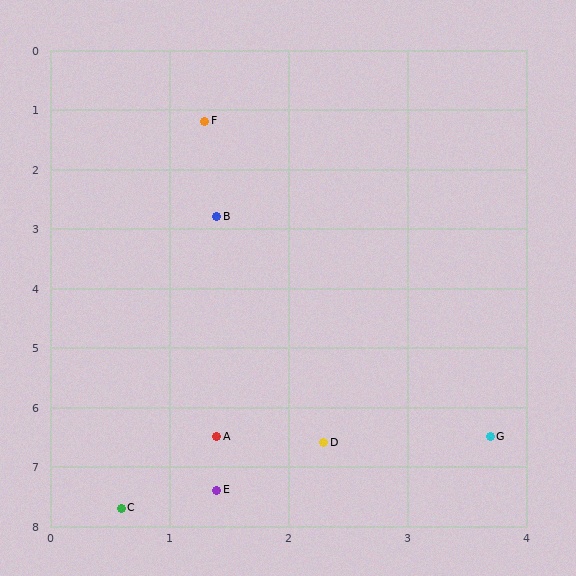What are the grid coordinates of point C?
Point C is at approximately (0.6, 7.7).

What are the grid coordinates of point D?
Point D is at approximately (2.3, 6.6).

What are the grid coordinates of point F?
Point F is at approximately (1.3, 1.2).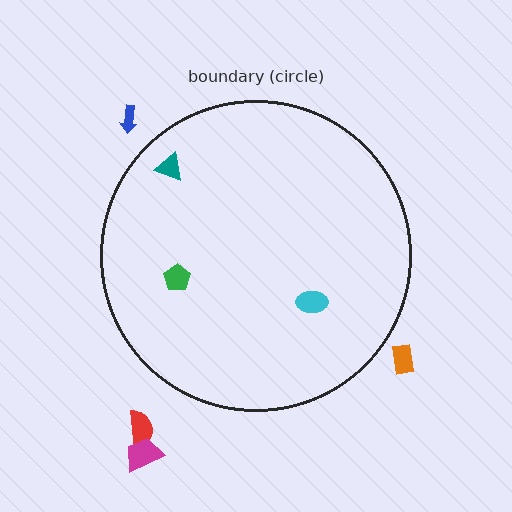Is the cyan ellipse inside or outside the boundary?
Inside.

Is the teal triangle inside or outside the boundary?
Inside.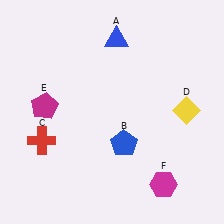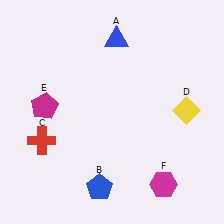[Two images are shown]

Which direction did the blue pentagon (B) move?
The blue pentagon (B) moved down.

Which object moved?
The blue pentagon (B) moved down.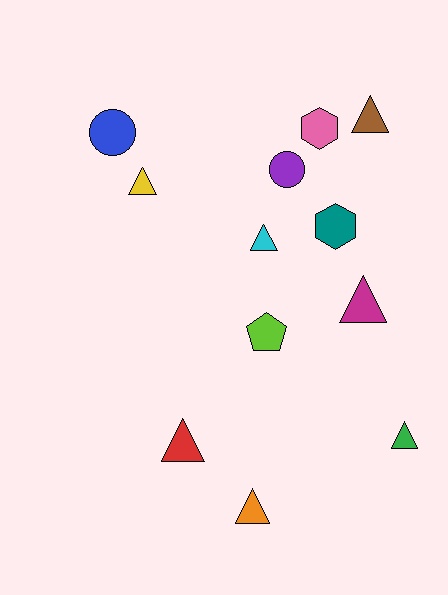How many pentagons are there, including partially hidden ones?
There is 1 pentagon.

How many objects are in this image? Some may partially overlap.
There are 12 objects.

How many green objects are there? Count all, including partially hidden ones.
There is 1 green object.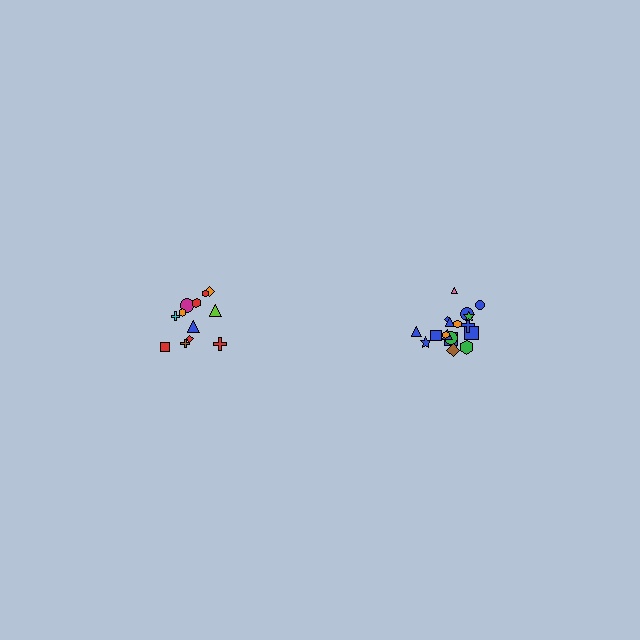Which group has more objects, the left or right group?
The right group.